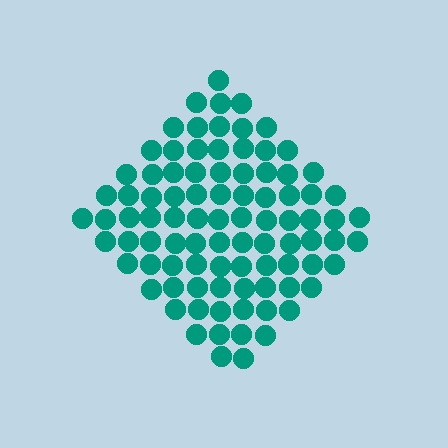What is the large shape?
The large shape is a diamond.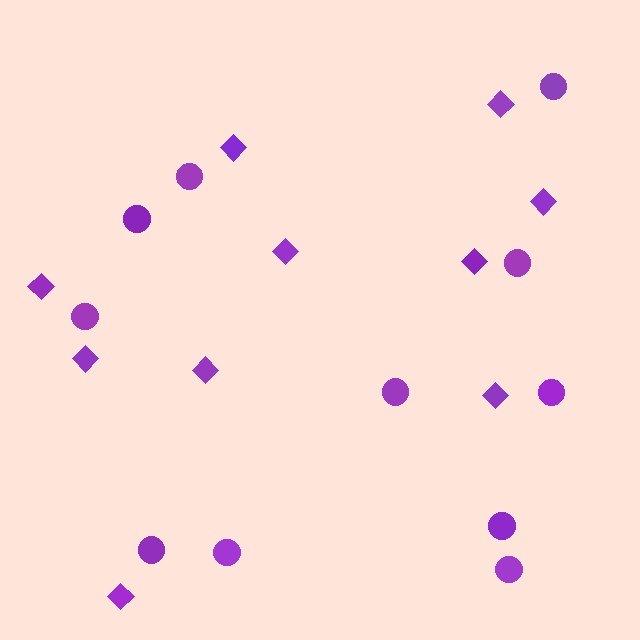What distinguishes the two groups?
There are 2 groups: one group of circles (11) and one group of diamonds (10).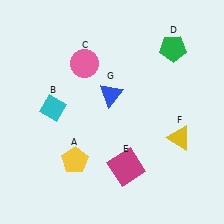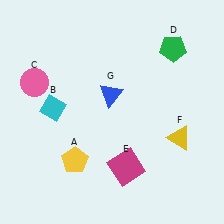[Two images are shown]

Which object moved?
The pink circle (C) moved left.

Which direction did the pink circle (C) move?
The pink circle (C) moved left.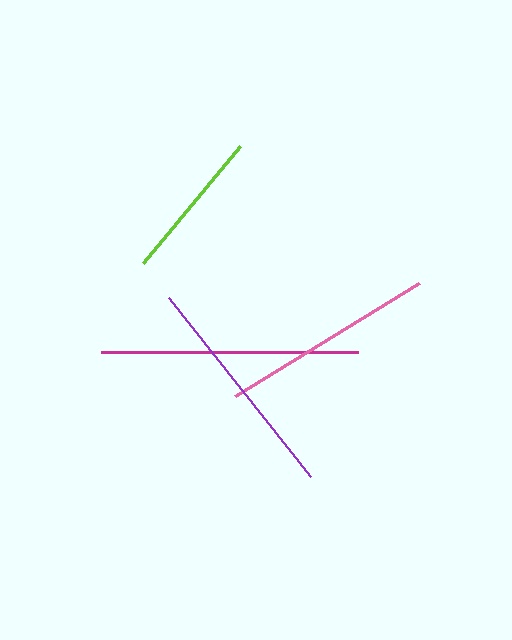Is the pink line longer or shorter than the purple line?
The purple line is longer than the pink line.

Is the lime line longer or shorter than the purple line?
The purple line is longer than the lime line.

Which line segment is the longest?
The magenta line is the longest at approximately 257 pixels.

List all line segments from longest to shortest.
From longest to shortest: magenta, purple, pink, lime.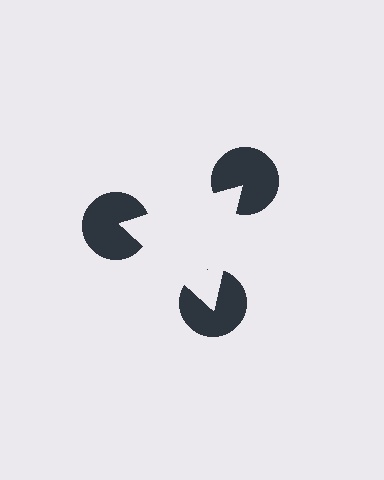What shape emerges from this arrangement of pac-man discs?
An illusory triangle — its edges are inferred from the aligned wedge cuts in the pac-man discs, not physically drawn.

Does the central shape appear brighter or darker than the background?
It typically appears slightly brighter than the background, even though no actual brightness change is drawn.